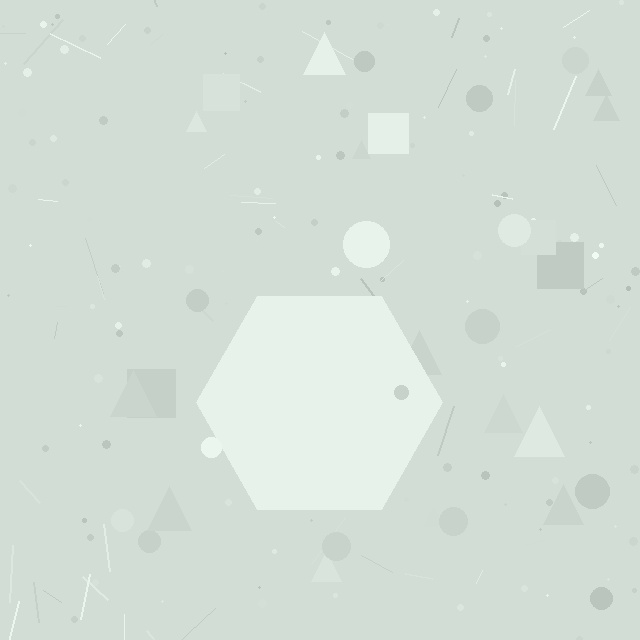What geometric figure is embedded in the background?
A hexagon is embedded in the background.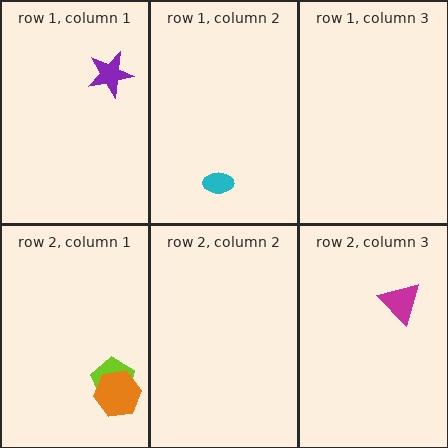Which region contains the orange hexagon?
The row 2, column 1 region.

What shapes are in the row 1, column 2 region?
The cyan ellipse.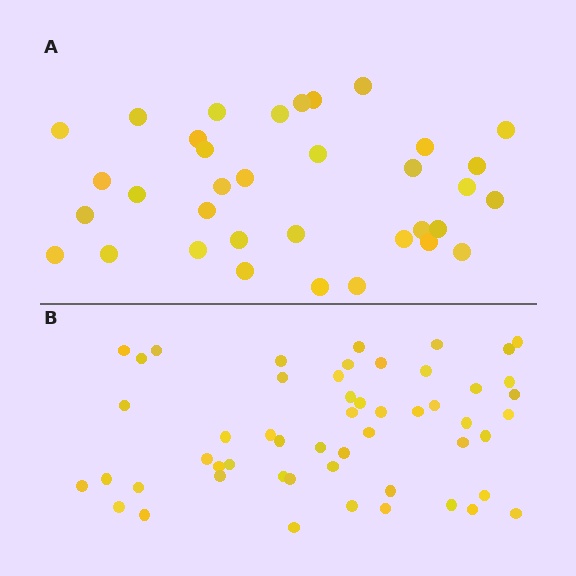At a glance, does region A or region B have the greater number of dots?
Region B (the bottom region) has more dots.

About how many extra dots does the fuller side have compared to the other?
Region B has approximately 20 more dots than region A.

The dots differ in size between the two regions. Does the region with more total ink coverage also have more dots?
No. Region A has more total ink coverage because its dots are larger, but region B actually contains more individual dots. Total area can be misleading — the number of items is what matters here.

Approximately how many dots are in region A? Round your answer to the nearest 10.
About 40 dots. (The exact count is 35, which rounds to 40.)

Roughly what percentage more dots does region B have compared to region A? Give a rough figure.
About 50% more.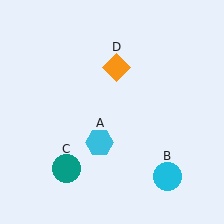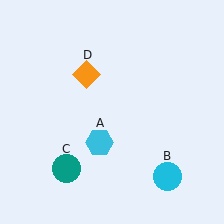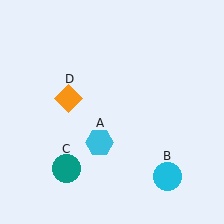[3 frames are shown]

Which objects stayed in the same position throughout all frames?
Cyan hexagon (object A) and cyan circle (object B) and teal circle (object C) remained stationary.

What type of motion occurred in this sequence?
The orange diamond (object D) rotated counterclockwise around the center of the scene.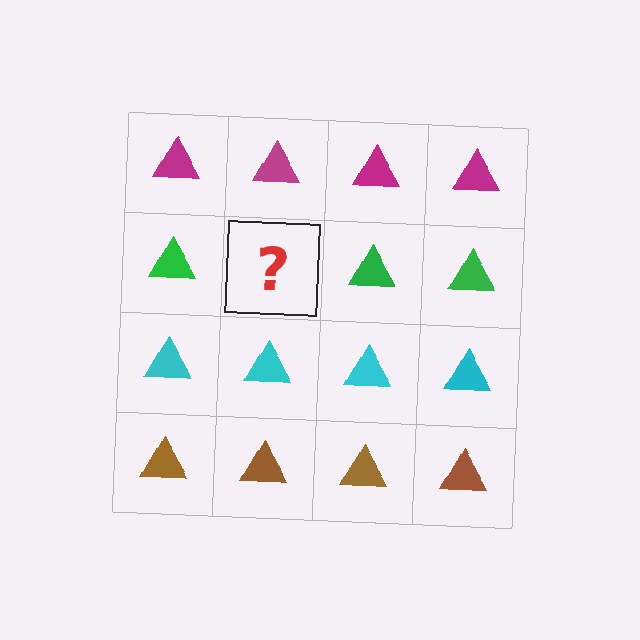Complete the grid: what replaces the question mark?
The question mark should be replaced with a green triangle.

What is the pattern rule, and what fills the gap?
The rule is that each row has a consistent color. The gap should be filled with a green triangle.